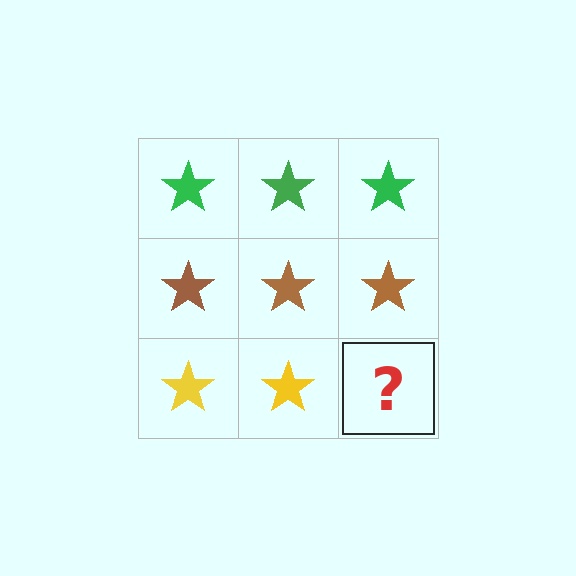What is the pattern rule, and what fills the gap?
The rule is that each row has a consistent color. The gap should be filled with a yellow star.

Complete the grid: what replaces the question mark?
The question mark should be replaced with a yellow star.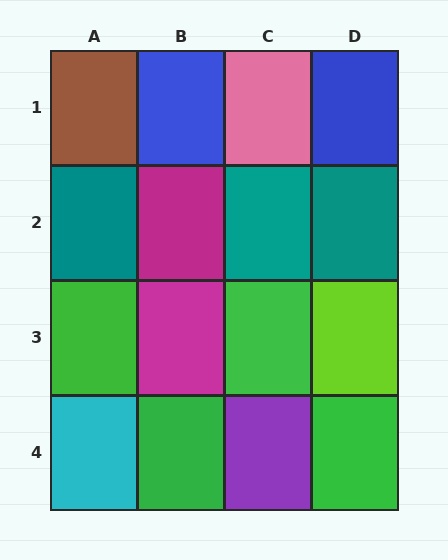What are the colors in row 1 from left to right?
Brown, blue, pink, blue.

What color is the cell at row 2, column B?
Magenta.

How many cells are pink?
1 cell is pink.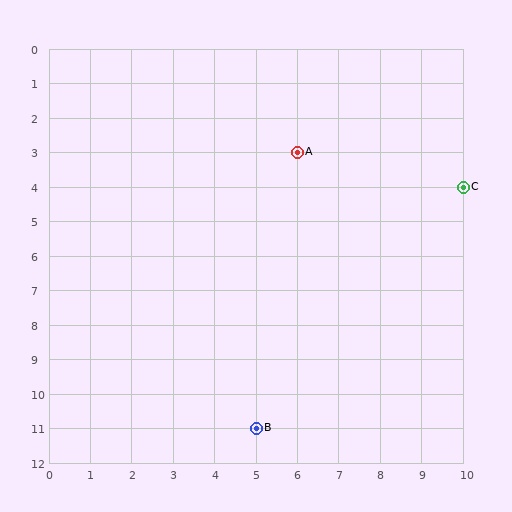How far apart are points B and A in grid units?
Points B and A are 1 column and 8 rows apart (about 8.1 grid units diagonally).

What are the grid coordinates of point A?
Point A is at grid coordinates (6, 3).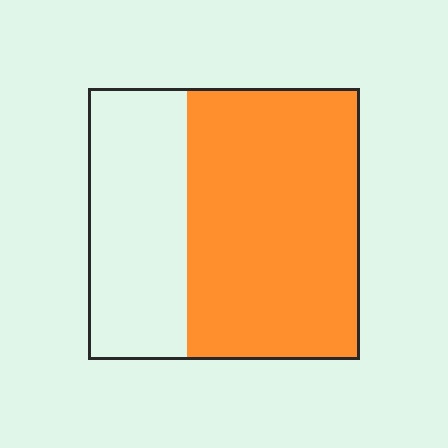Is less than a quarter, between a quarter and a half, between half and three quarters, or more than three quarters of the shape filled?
Between half and three quarters.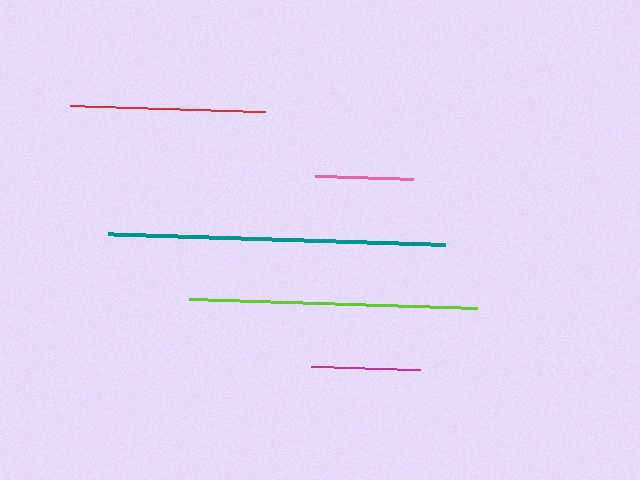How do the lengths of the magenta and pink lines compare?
The magenta and pink lines are approximately the same length.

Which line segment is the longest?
The teal line is the longest at approximately 337 pixels.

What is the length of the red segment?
The red segment is approximately 194 pixels long.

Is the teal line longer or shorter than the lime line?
The teal line is longer than the lime line.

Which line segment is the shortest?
The pink line is the shortest at approximately 99 pixels.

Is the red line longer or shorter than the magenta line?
The red line is longer than the magenta line.